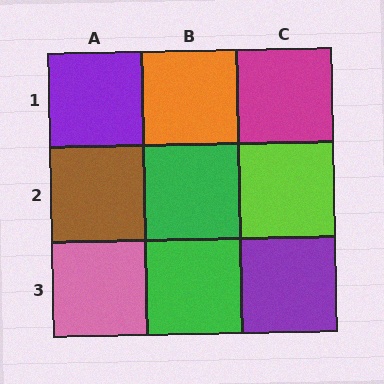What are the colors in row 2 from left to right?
Brown, green, lime.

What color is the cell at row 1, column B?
Orange.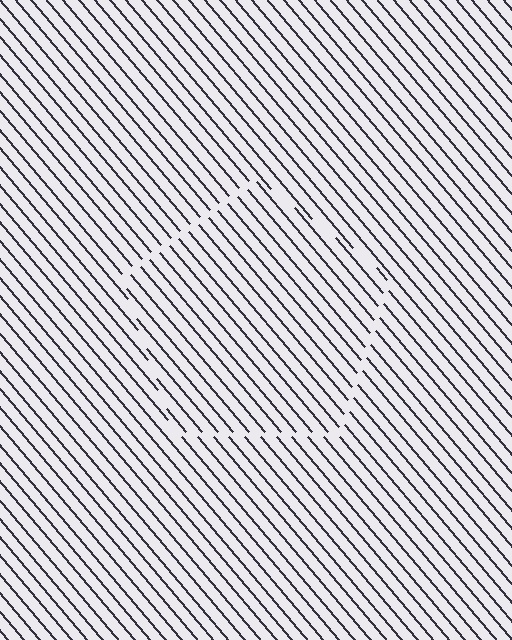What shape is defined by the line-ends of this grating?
An illusory pentagon. The interior of the shape contains the same grating, shifted by half a period — the contour is defined by the phase discontinuity where line-ends from the inner and outer gratings abut.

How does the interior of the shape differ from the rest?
The interior of the shape contains the same grating, shifted by half a period — the contour is defined by the phase discontinuity where line-ends from the inner and outer gratings abut.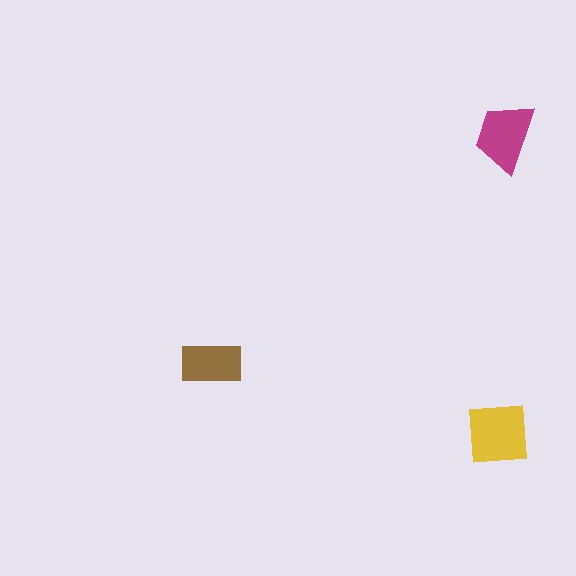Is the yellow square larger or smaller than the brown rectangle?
Larger.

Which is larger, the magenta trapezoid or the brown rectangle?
The magenta trapezoid.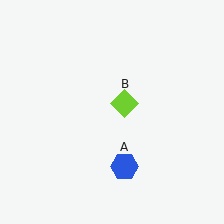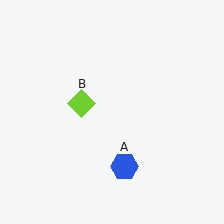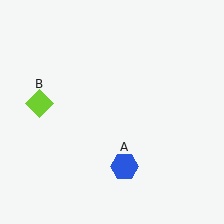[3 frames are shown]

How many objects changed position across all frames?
1 object changed position: lime diamond (object B).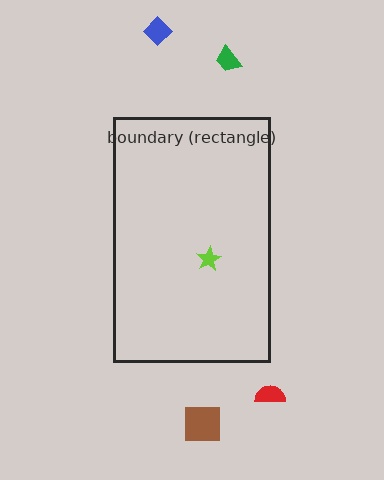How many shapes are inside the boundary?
1 inside, 4 outside.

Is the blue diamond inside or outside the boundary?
Outside.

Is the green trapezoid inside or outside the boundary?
Outside.